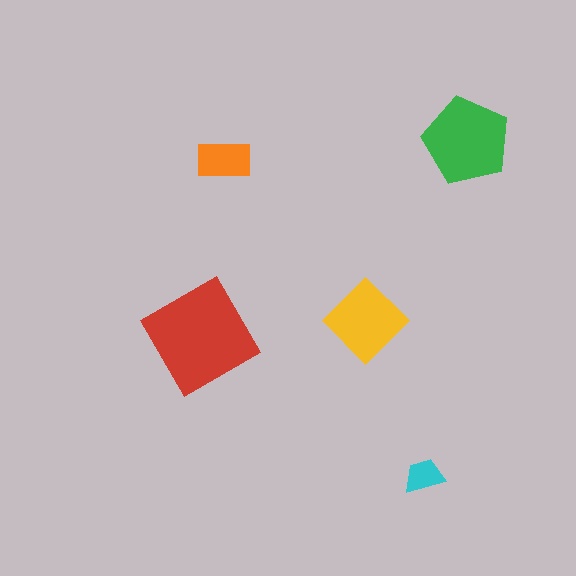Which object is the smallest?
The cyan trapezoid.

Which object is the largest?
The red square.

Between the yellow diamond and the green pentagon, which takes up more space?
The green pentagon.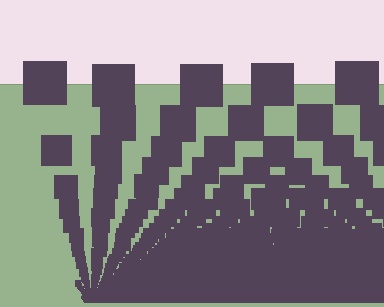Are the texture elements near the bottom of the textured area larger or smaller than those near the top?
Smaller. The gradient is inverted — elements near the bottom are smaller and denser.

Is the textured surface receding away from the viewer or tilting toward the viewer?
The surface appears to tilt toward the viewer. Texture elements get larger and sparser toward the top.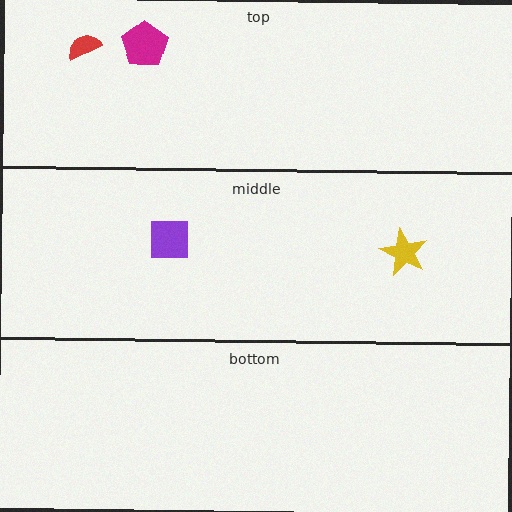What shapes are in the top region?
The magenta pentagon, the red semicircle.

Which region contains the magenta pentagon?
The top region.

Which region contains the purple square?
The middle region.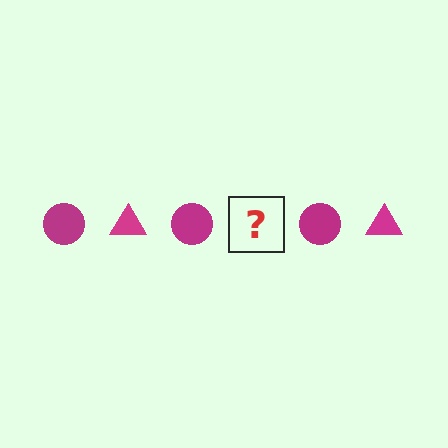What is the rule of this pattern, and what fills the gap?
The rule is that the pattern cycles through circle, triangle shapes in magenta. The gap should be filled with a magenta triangle.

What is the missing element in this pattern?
The missing element is a magenta triangle.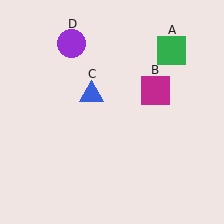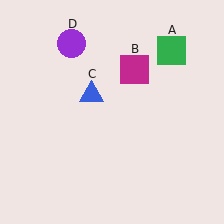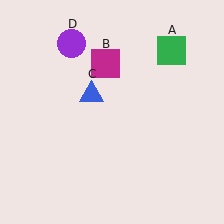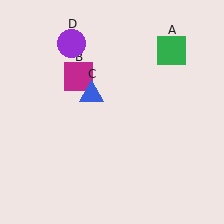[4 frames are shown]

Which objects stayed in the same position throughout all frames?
Green square (object A) and blue triangle (object C) and purple circle (object D) remained stationary.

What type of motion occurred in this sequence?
The magenta square (object B) rotated counterclockwise around the center of the scene.